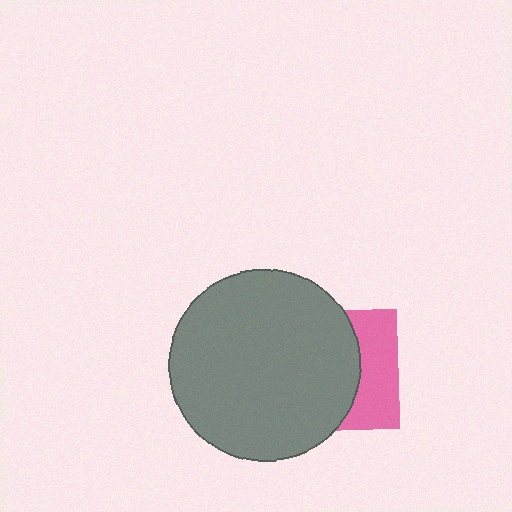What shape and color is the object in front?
The object in front is a gray circle.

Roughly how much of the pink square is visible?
A small part of it is visible (roughly 37%).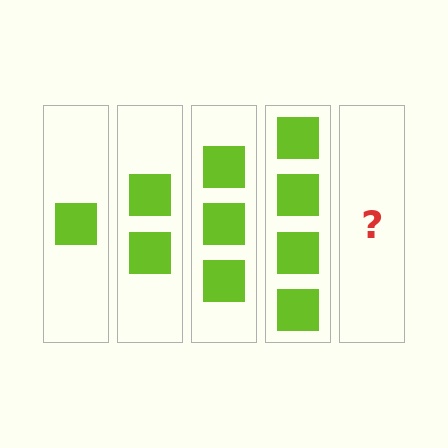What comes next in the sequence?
The next element should be 5 squares.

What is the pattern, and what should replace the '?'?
The pattern is that each step adds one more square. The '?' should be 5 squares.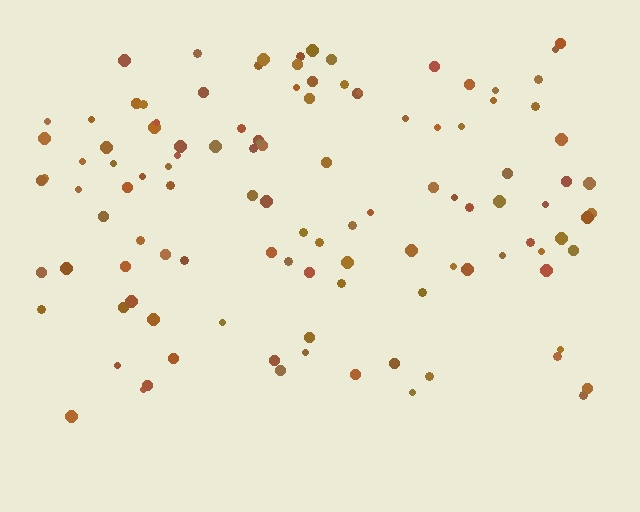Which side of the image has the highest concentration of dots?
The top.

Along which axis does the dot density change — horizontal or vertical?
Vertical.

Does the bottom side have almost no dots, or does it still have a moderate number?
Still a moderate number, just noticeably fewer than the top.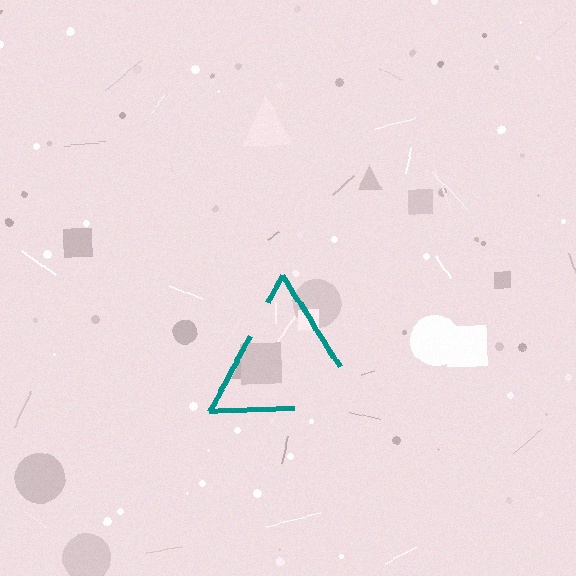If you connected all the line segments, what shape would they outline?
They would outline a triangle.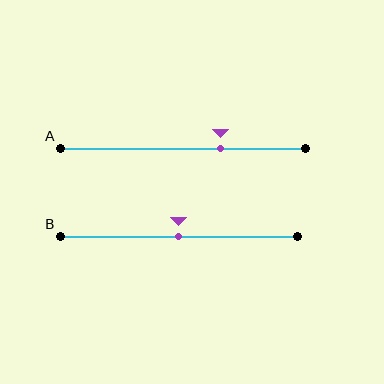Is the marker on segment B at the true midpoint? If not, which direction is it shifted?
Yes, the marker on segment B is at the true midpoint.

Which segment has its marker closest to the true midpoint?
Segment B has its marker closest to the true midpoint.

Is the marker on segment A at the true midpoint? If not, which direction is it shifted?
No, the marker on segment A is shifted to the right by about 16% of the segment length.